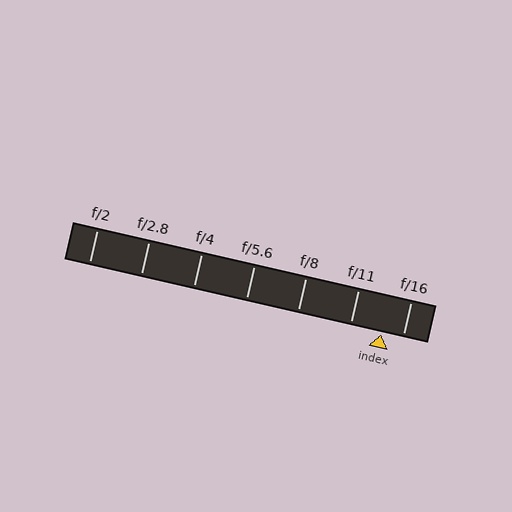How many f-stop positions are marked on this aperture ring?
There are 7 f-stop positions marked.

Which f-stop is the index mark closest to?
The index mark is closest to f/16.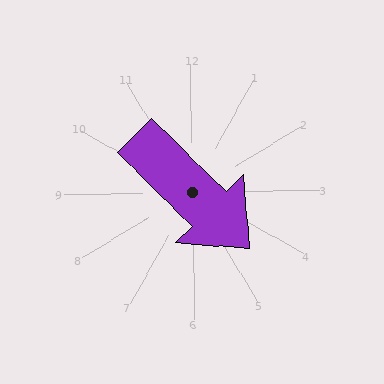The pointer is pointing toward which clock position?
Roughly 5 o'clock.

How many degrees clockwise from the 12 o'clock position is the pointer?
Approximately 135 degrees.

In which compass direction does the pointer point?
Southeast.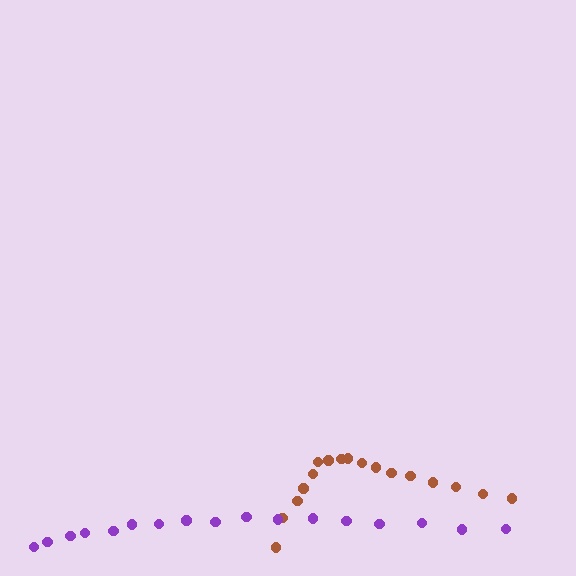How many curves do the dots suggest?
There are 2 distinct paths.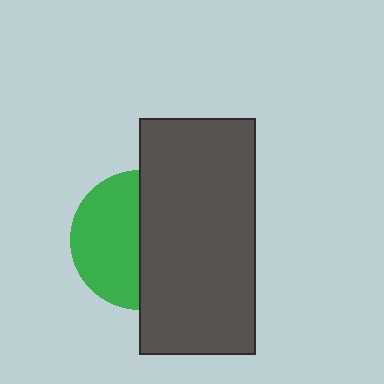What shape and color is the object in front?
The object in front is a dark gray rectangle.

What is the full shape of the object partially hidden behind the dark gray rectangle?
The partially hidden object is a green circle.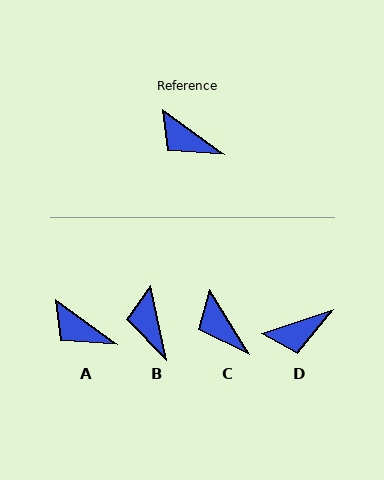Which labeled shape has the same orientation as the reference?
A.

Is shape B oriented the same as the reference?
No, it is off by about 43 degrees.